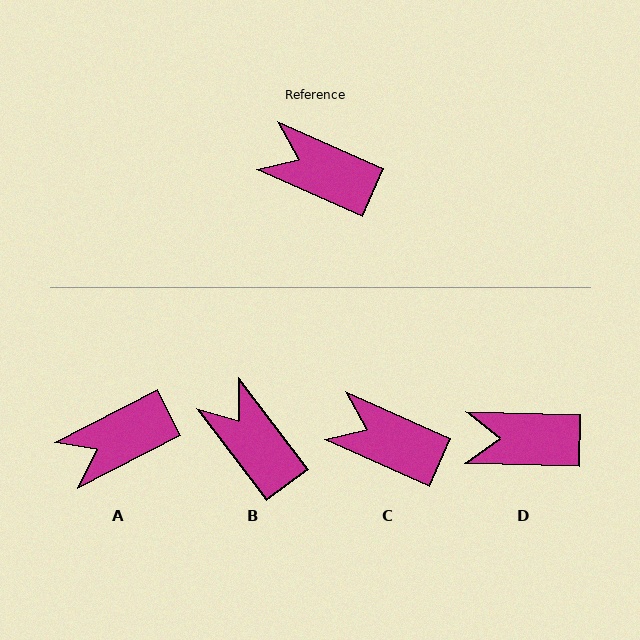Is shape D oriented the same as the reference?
No, it is off by about 23 degrees.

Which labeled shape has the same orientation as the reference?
C.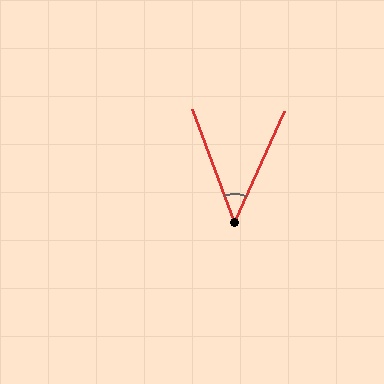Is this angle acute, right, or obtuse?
It is acute.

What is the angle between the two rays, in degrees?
Approximately 45 degrees.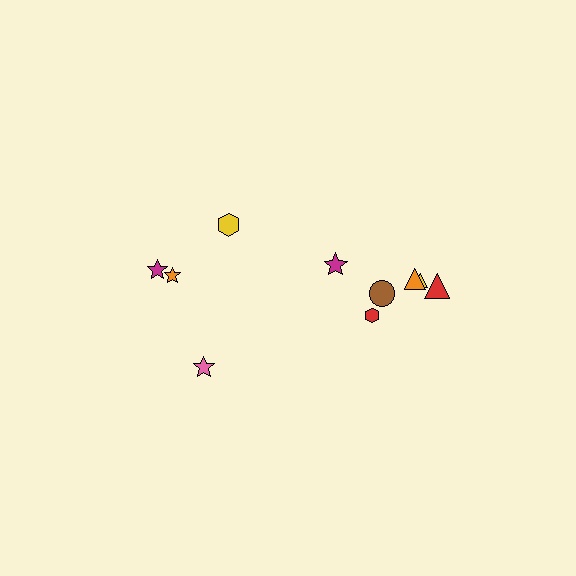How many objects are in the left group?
There are 4 objects.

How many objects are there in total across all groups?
There are 10 objects.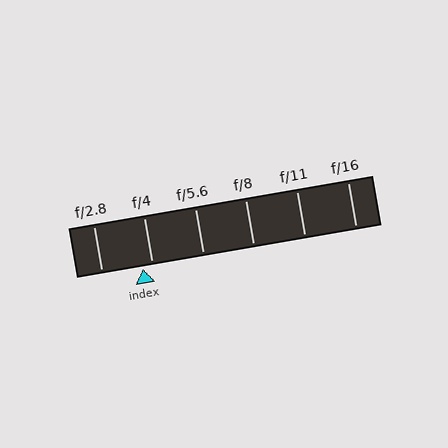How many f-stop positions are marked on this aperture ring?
There are 6 f-stop positions marked.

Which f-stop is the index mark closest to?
The index mark is closest to f/4.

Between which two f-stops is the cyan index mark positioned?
The index mark is between f/2.8 and f/4.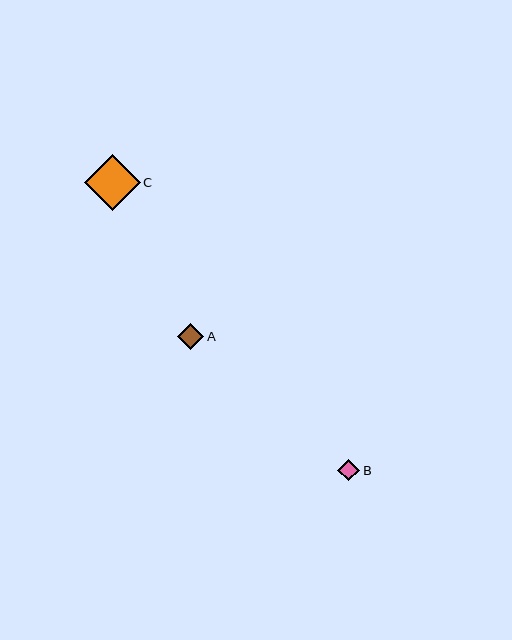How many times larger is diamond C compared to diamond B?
Diamond C is approximately 2.6 times the size of diamond B.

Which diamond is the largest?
Diamond C is the largest with a size of approximately 56 pixels.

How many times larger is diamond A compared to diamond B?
Diamond A is approximately 1.2 times the size of diamond B.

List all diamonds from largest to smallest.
From largest to smallest: C, A, B.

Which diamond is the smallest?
Diamond B is the smallest with a size of approximately 22 pixels.